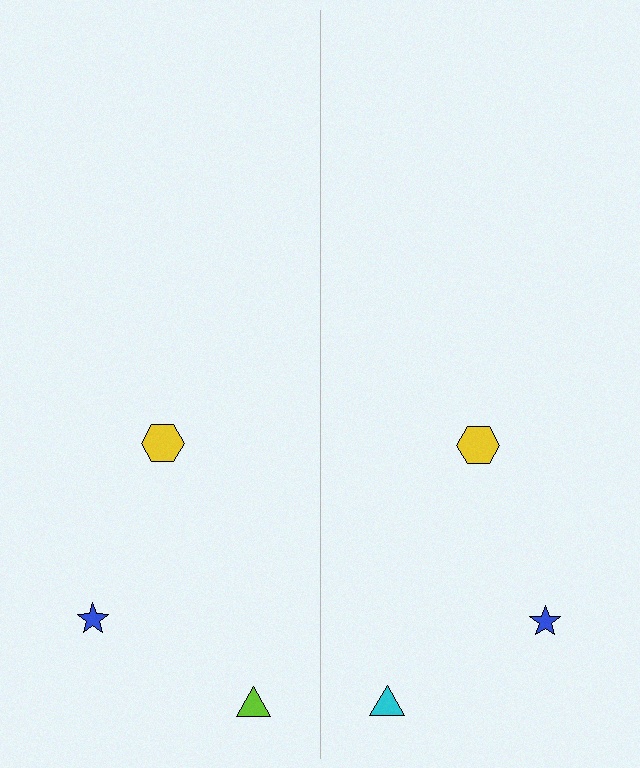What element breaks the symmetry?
The cyan triangle on the right side breaks the symmetry — its mirror counterpart is lime.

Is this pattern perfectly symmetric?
No, the pattern is not perfectly symmetric. The cyan triangle on the right side breaks the symmetry — its mirror counterpart is lime.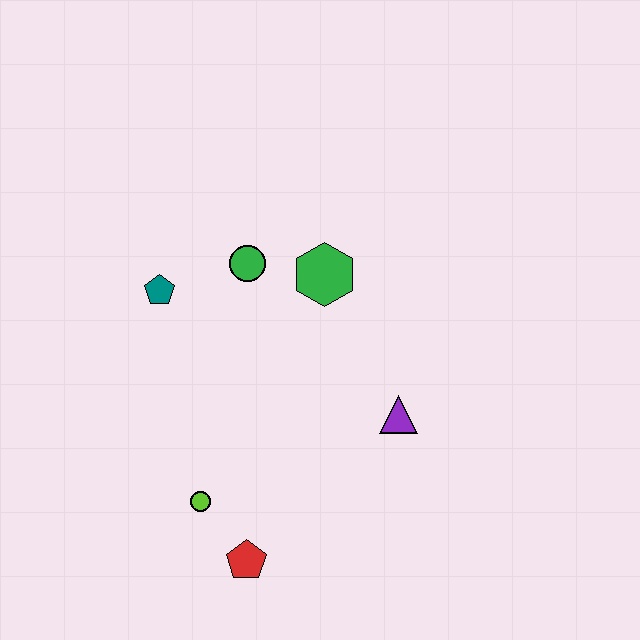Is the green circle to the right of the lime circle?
Yes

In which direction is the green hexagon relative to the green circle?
The green hexagon is to the right of the green circle.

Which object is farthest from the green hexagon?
The red pentagon is farthest from the green hexagon.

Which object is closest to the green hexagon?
The green circle is closest to the green hexagon.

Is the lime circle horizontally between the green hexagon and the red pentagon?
No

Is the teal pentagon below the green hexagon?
Yes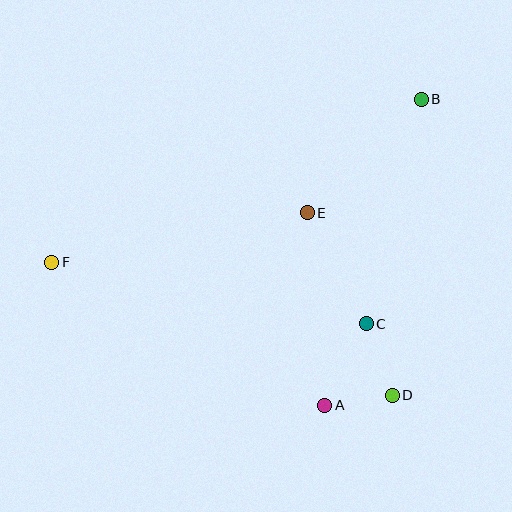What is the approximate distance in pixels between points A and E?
The distance between A and E is approximately 193 pixels.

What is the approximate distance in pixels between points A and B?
The distance between A and B is approximately 321 pixels.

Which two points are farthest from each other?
Points B and F are farthest from each other.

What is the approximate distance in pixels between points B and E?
The distance between B and E is approximately 161 pixels.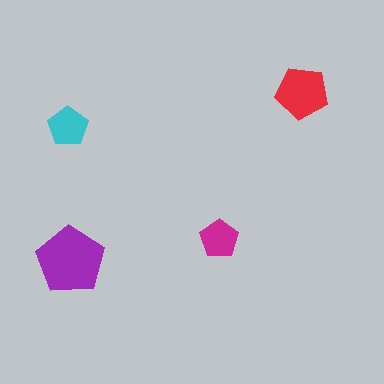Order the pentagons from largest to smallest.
the purple one, the red one, the cyan one, the magenta one.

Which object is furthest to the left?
The cyan pentagon is leftmost.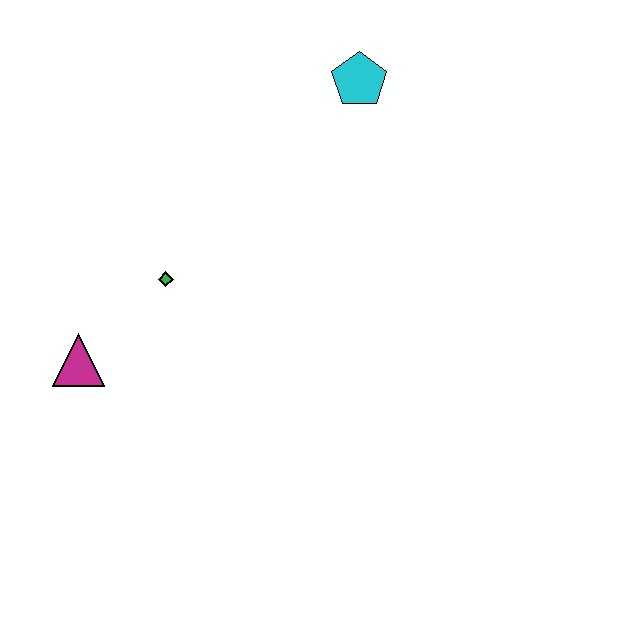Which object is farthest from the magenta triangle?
The cyan pentagon is farthest from the magenta triangle.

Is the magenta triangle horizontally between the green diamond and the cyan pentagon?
No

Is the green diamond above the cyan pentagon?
No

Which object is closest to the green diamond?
The magenta triangle is closest to the green diamond.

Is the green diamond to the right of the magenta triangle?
Yes